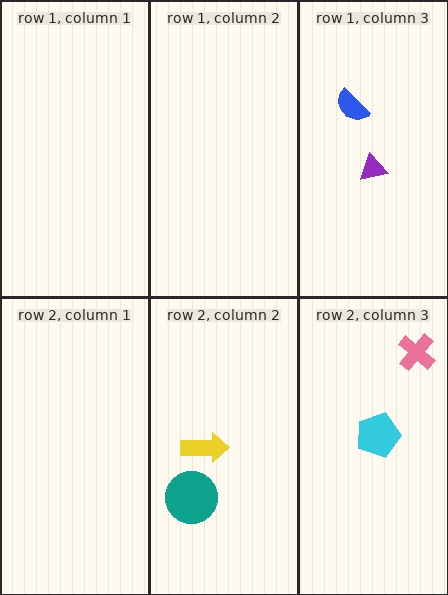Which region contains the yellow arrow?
The row 2, column 2 region.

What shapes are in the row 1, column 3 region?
The blue semicircle, the purple triangle.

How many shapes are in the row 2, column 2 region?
2.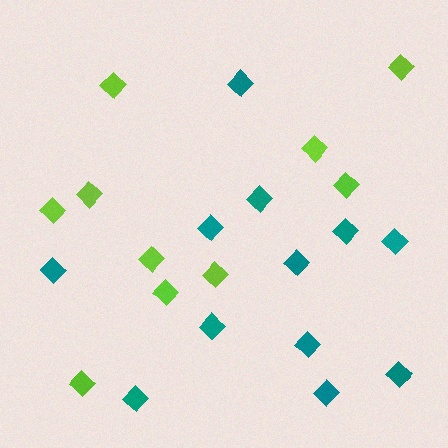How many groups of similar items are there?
There are 2 groups: one group of teal diamonds (12) and one group of lime diamonds (10).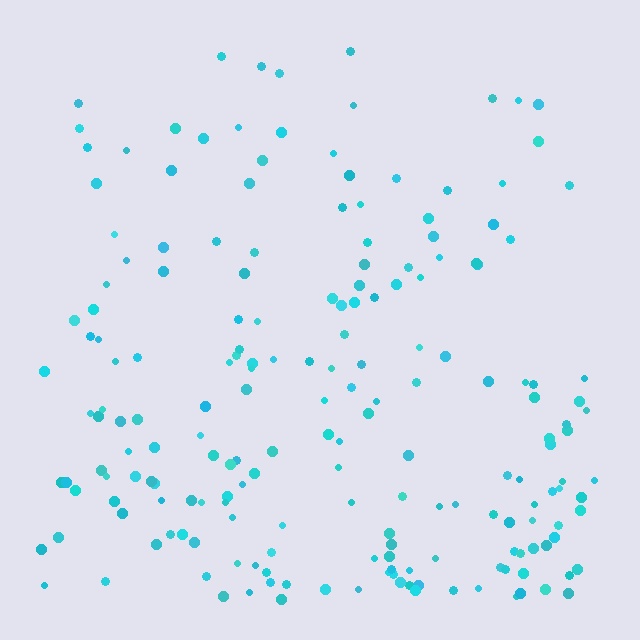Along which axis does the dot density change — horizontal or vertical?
Vertical.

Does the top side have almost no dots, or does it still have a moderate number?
Still a moderate number, just noticeably fewer than the bottom.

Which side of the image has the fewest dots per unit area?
The top.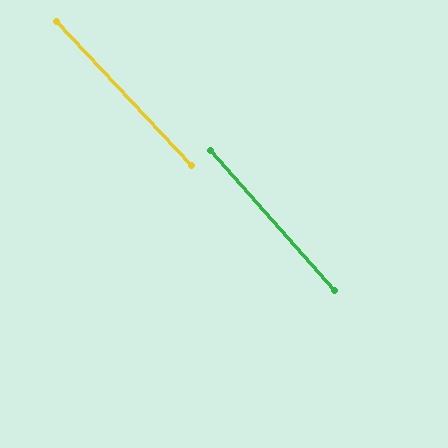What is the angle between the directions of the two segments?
Approximately 2 degrees.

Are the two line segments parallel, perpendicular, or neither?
Parallel — their directions differ by only 1.6°.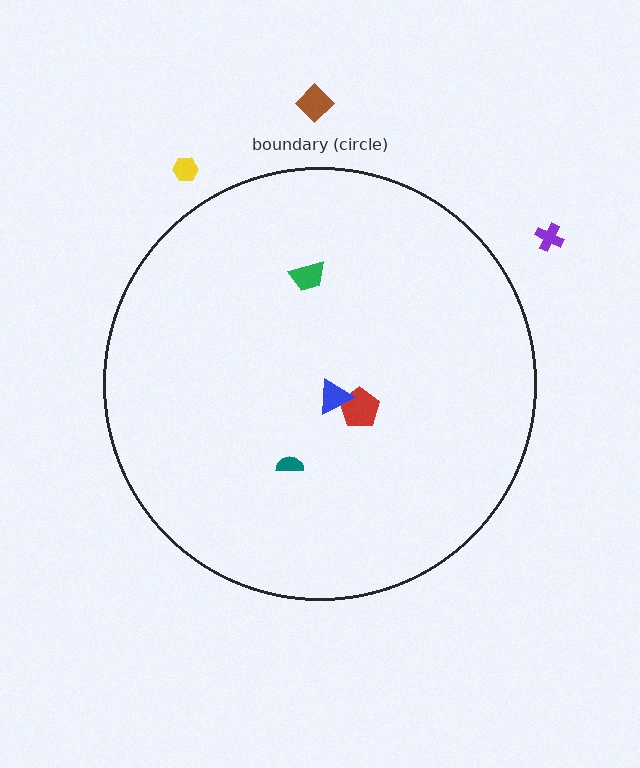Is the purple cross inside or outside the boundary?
Outside.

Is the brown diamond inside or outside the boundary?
Outside.